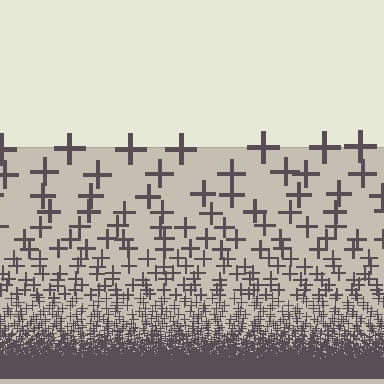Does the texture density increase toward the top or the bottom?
Density increases toward the bottom.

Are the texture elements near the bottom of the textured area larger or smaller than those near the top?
Smaller. The gradient is inverted — elements near the bottom are smaller and denser.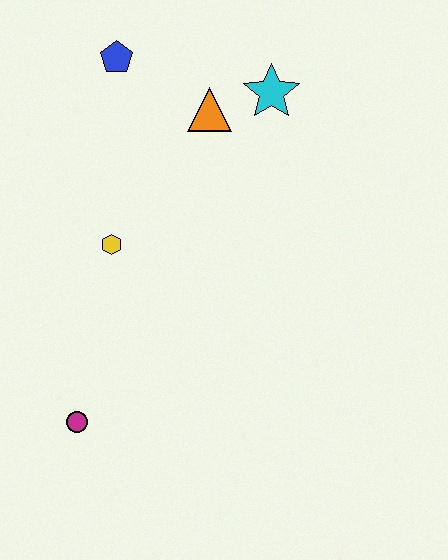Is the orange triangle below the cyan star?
Yes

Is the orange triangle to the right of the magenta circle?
Yes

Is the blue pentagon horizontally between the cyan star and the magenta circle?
Yes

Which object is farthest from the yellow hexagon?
The cyan star is farthest from the yellow hexagon.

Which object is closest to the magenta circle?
The yellow hexagon is closest to the magenta circle.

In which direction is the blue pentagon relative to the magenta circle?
The blue pentagon is above the magenta circle.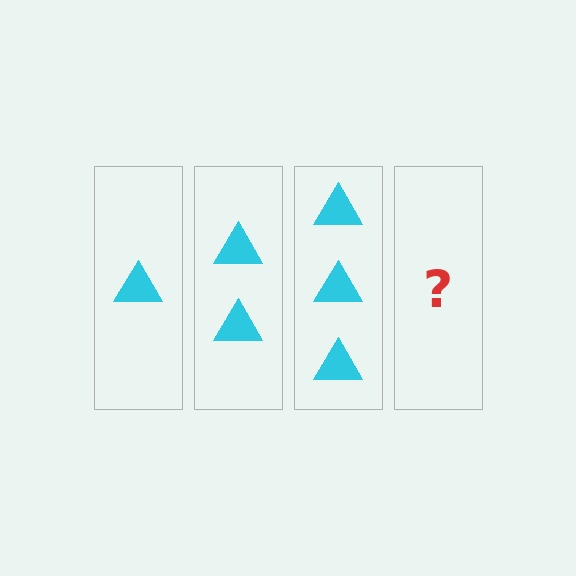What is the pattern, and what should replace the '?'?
The pattern is that each step adds one more triangle. The '?' should be 4 triangles.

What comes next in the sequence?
The next element should be 4 triangles.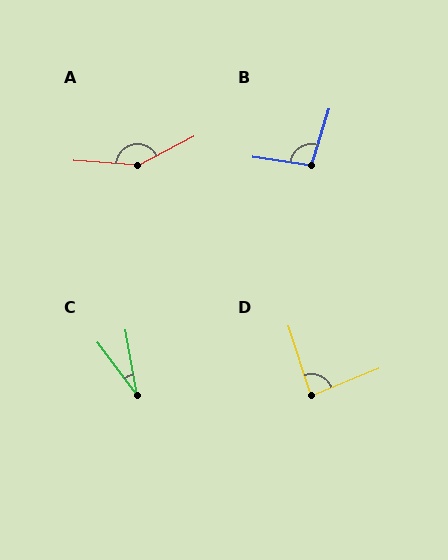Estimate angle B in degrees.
Approximately 99 degrees.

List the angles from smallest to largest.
C (27°), D (85°), B (99°), A (148°).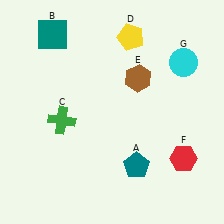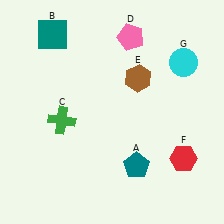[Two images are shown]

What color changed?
The pentagon (D) changed from yellow in Image 1 to pink in Image 2.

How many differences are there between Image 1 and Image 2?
There is 1 difference between the two images.